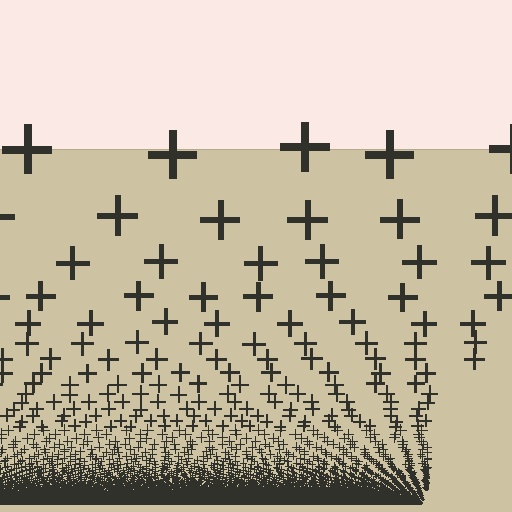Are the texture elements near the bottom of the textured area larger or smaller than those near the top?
Smaller. The gradient is inverted — elements near the bottom are smaller and denser.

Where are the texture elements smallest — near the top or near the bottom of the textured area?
Near the bottom.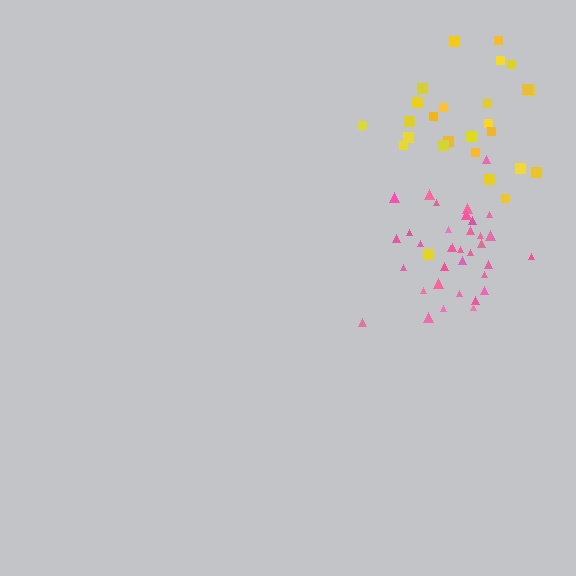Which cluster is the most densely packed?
Pink.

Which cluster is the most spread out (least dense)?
Yellow.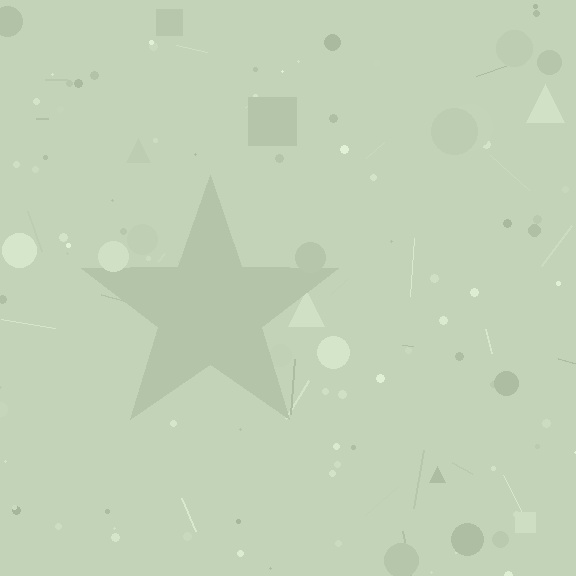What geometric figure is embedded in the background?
A star is embedded in the background.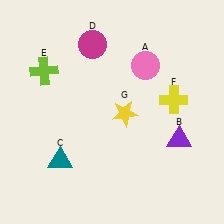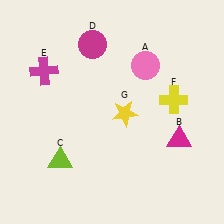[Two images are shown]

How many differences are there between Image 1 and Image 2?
There are 3 differences between the two images.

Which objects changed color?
B changed from purple to magenta. C changed from teal to lime. E changed from lime to magenta.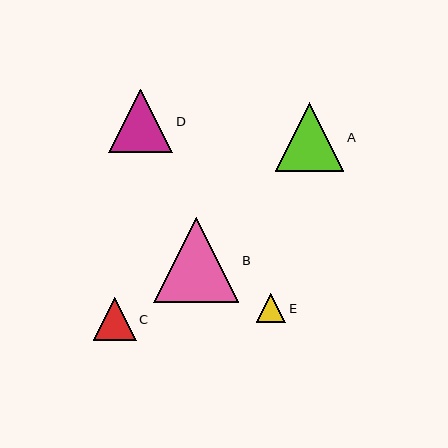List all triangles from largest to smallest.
From largest to smallest: B, A, D, C, E.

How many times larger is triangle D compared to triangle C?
Triangle D is approximately 1.5 times the size of triangle C.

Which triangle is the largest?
Triangle B is the largest with a size of approximately 85 pixels.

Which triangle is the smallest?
Triangle E is the smallest with a size of approximately 29 pixels.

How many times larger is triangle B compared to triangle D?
Triangle B is approximately 1.3 times the size of triangle D.